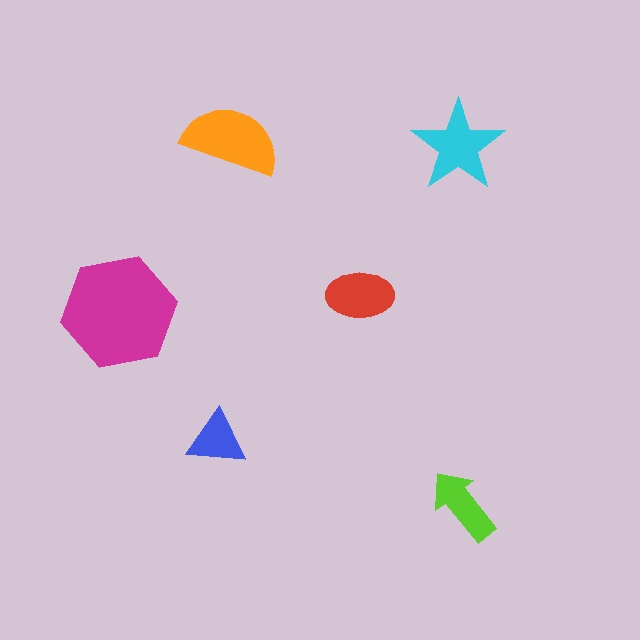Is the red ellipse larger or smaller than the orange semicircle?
Smaller.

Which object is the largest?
The magenta hexagon.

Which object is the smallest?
The blue triangle.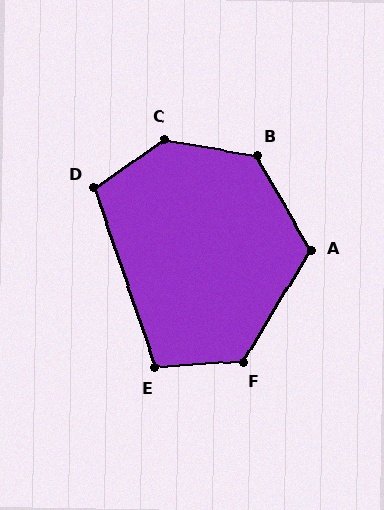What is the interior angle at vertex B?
Approximately 130 degrees (obtuse).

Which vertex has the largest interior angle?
C, at approximately 136 degrees.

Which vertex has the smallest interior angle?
E, at approximately 105 degrees.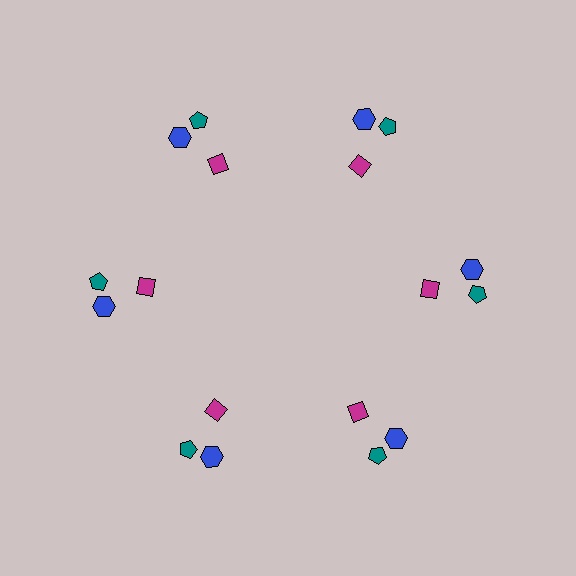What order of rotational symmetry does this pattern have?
This pattern has 6-fold rotational symmetry.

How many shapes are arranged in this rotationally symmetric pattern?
There are 18 shapes, arranged in 6 groups of 3.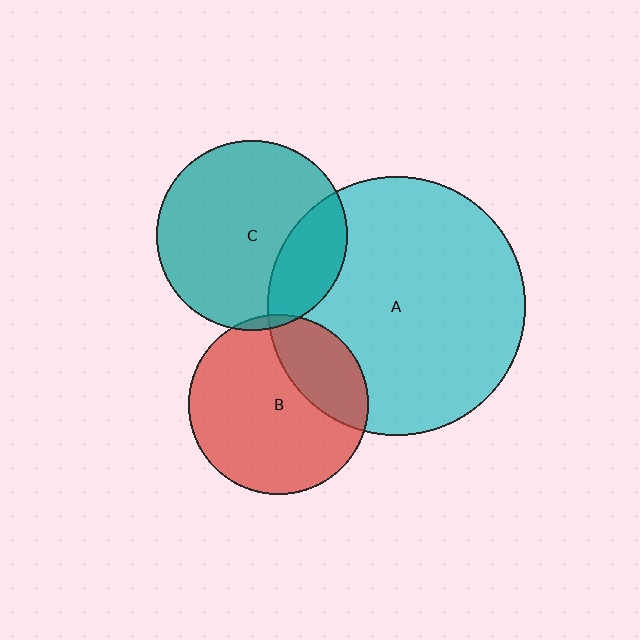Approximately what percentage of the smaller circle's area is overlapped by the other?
Approximately 25%.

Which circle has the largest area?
Circle A (cyan).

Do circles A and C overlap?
Yes.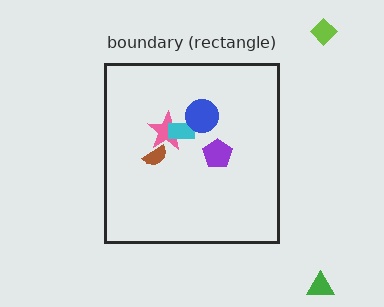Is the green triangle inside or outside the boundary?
Outside.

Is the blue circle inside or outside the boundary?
Inside.